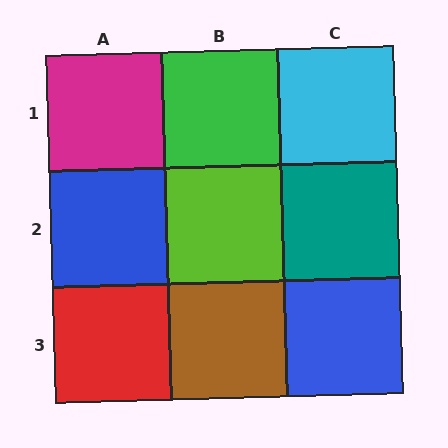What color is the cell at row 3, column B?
Brown.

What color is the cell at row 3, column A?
Red.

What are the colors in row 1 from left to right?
Magenta, green, cyan.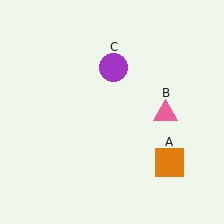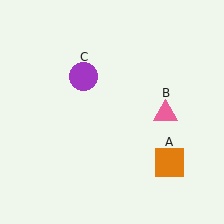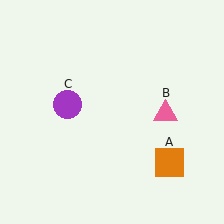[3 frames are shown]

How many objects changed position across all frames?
1 object changed position: purple circle (object C).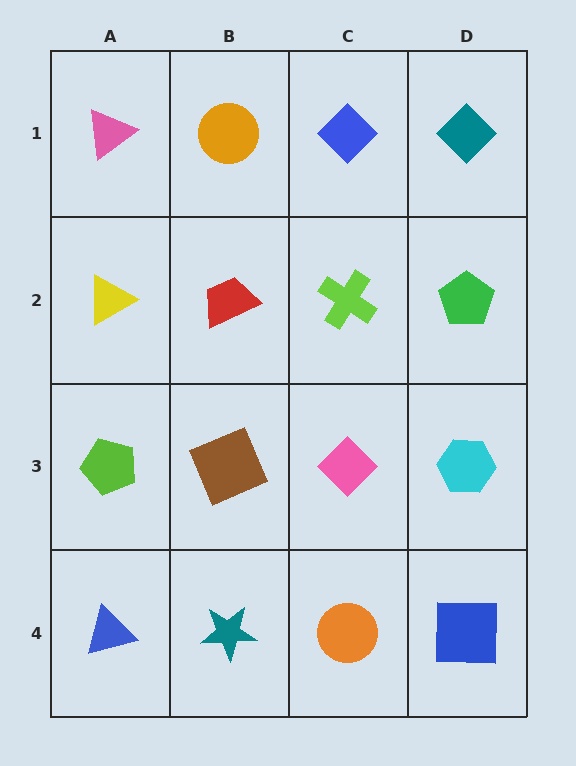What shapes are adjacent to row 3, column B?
A red trapezoid (row 2, column B), a teal star (row 4, column B), a lime pentagon (row 3, column A), a pink diamond (row 3, column C).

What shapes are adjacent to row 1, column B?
A red trapezoid (row 2, column B), a pink triangle (row 1, column A), a blue diamond (row 1, column C).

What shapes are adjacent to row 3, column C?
A lime cross (row 2, column C), an orange circle (row 4, column C), a brown square (row 3, column B), a cyan hexagon (row 3, column D).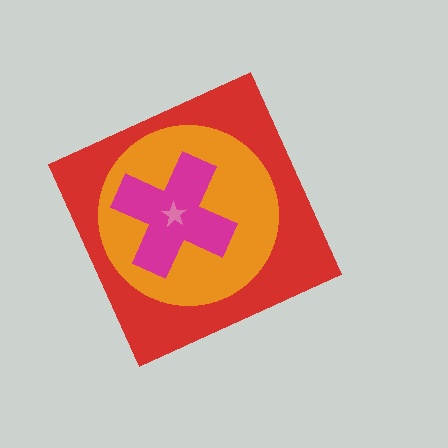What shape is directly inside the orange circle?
The magenta cross.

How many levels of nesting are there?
4.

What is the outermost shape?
The red diamond.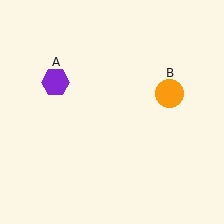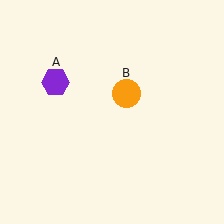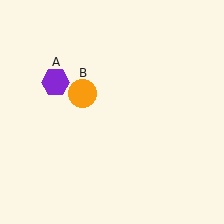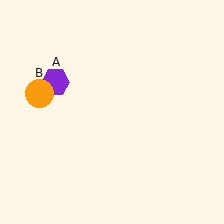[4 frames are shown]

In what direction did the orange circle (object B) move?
The orange circle (object B) moved left.